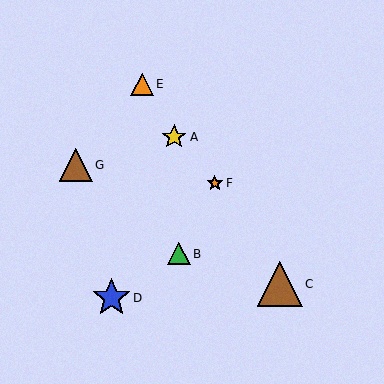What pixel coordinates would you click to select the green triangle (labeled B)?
Click at (179, 254) to select the green triangle B.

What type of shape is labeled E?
Shape E is an orange triangle.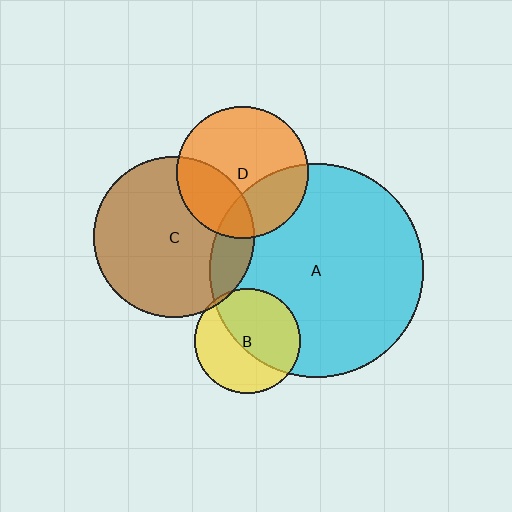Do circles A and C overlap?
Yes.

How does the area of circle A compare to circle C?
Approximately 1.8 times.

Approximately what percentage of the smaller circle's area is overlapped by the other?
Approximately 15%.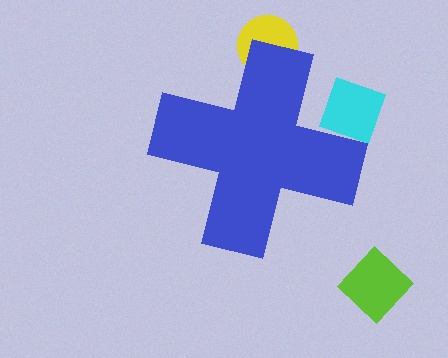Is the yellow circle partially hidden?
Yes, the yellow circle is partially hidden behind the blue cross.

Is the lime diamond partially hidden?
No, the lime diamond is fully visible.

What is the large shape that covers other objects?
A blue cross.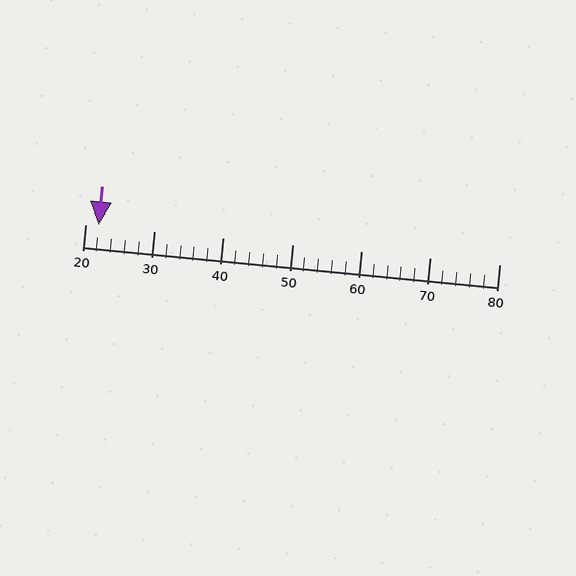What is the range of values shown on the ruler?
The ruler shows values from 20 to 80.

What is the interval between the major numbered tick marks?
The major tick marks are spaced 10 units apart.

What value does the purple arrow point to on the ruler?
The purple arrow points to approximately 22.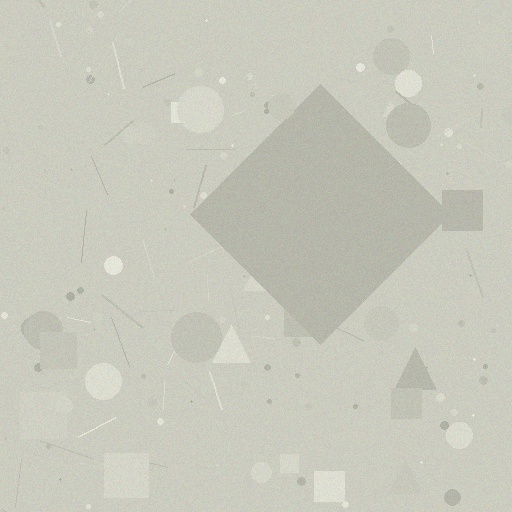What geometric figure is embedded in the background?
A diamond is embedded in the background.